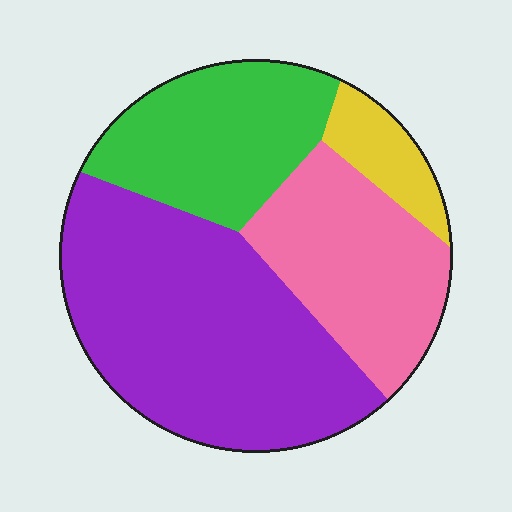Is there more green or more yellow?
Green.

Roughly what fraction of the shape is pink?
Pink takes up about one quarter (1/4) of the shape.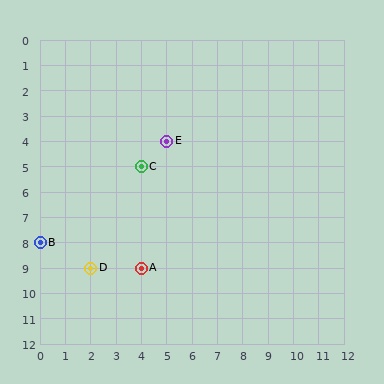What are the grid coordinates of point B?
Point B is at grid coordinates (0, 8).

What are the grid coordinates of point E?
Point E is at grid coordinates (5, 4).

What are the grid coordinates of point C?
Point C is at grid coordinates (4, 5).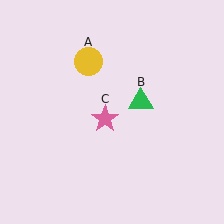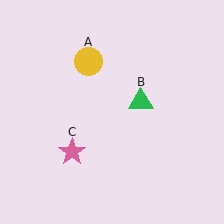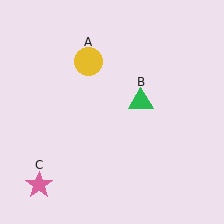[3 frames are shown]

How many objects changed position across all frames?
1 object changed position: pink star (object C).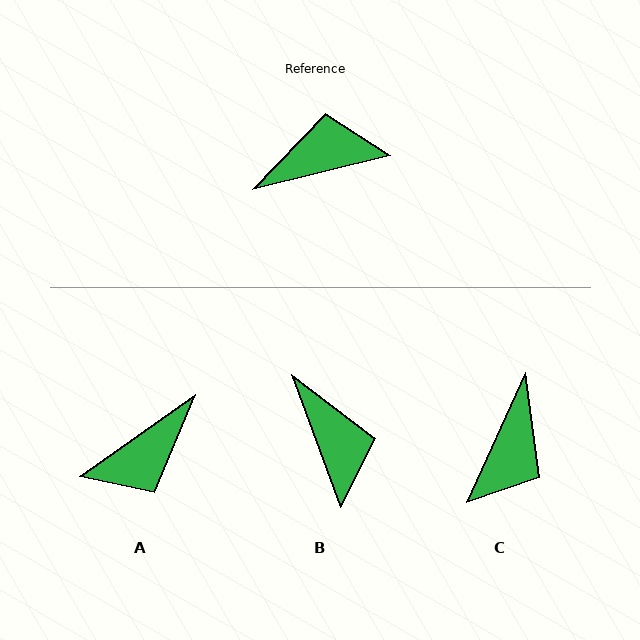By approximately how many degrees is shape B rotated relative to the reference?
Approximately 83 degrees clockwise.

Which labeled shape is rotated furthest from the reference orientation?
A, about 158 degrees away.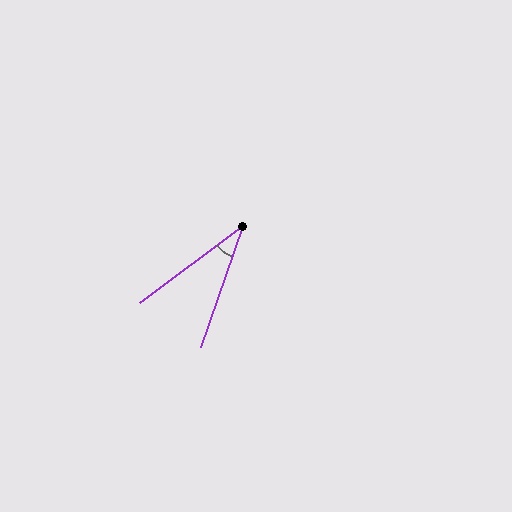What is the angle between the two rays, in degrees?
Approximately 34 degrees.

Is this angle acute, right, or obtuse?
It is acute.